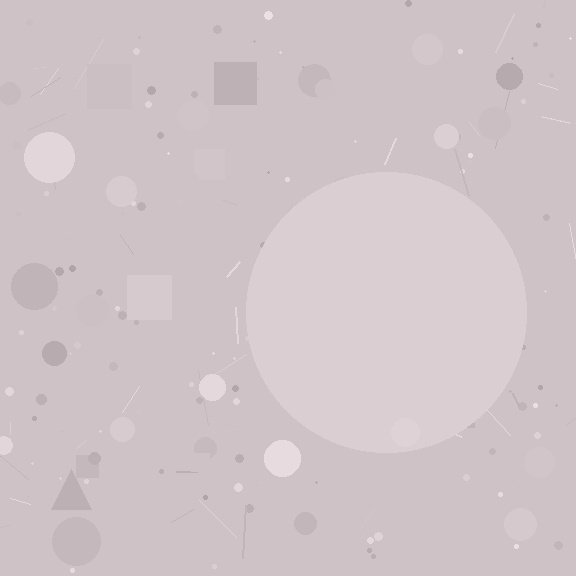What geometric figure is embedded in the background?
A circle is embedded in the background.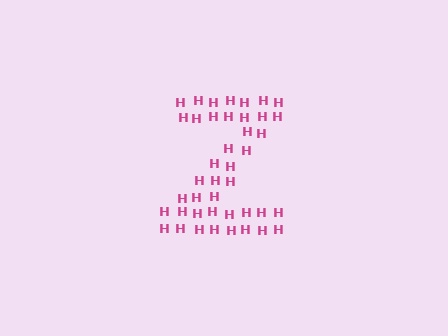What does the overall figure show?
The overall figure shows the letter Z.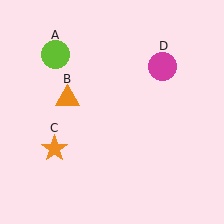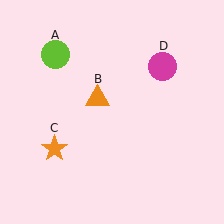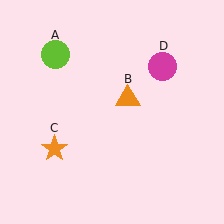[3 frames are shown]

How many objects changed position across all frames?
1 object changed position: orange triangle (object B).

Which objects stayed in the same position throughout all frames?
Lime circle (object A) and orange star (object C) and magenta circle (object D) remained stationary.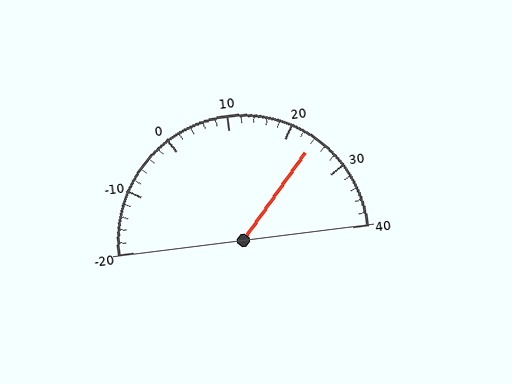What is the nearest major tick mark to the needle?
The nearest major tick mark is 20.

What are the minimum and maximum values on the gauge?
The gauge ranges from -20 to 40.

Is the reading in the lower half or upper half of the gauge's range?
The reading is in the upper half of the range (-20 to 40).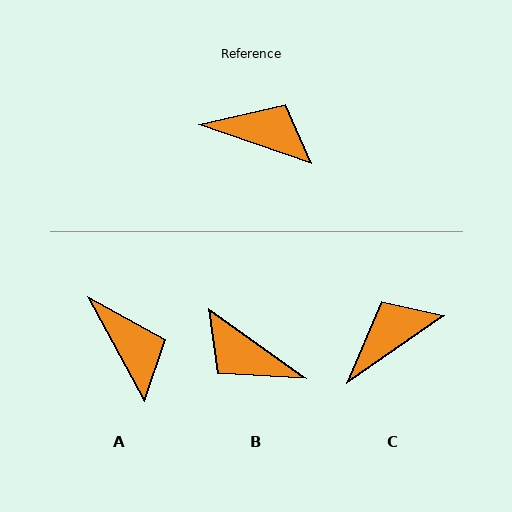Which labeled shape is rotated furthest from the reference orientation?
B, about 164 degrees away.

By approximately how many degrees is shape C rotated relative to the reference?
Approximately 54 degrees counter-clockwise.